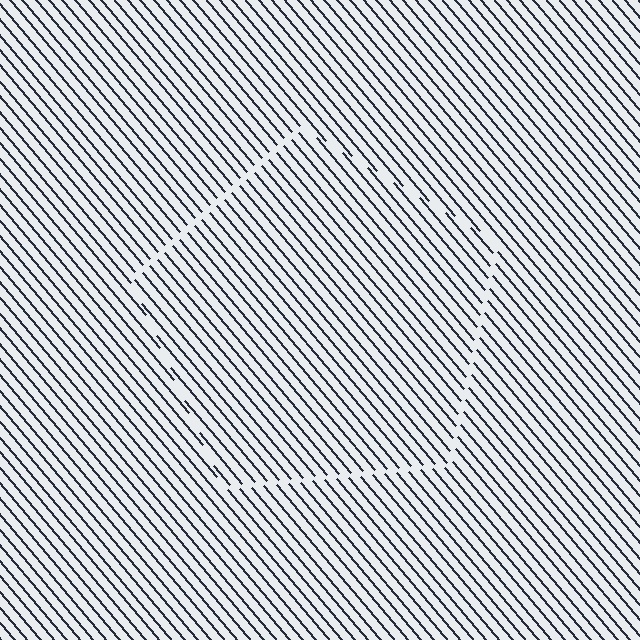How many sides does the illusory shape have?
5 sides — the line-ends trace a pentagon.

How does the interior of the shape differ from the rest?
The interior of the shape contains the same grating, shifted by half a period — the contour is defined by the phase discontinuity where line-ends from the inner and outer gratings abut.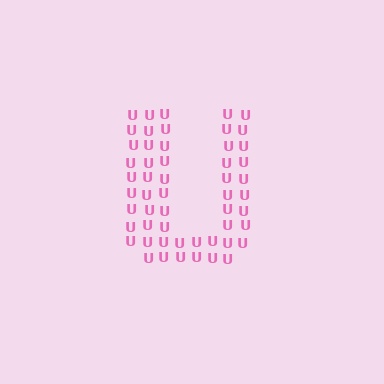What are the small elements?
The small elements are letter U's.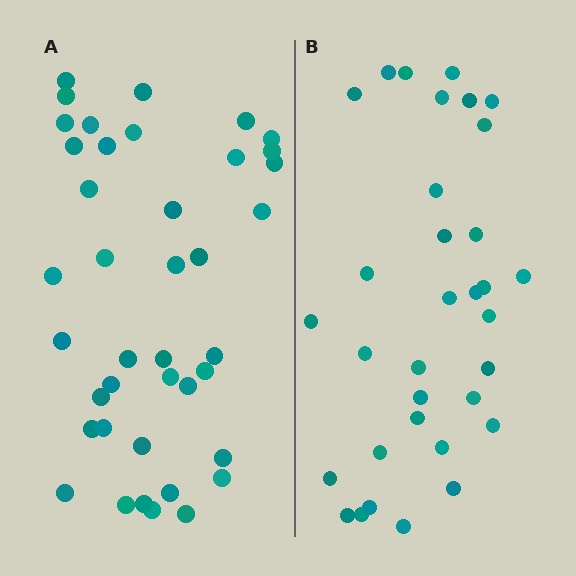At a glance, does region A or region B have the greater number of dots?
Region A (the left region) has more dots.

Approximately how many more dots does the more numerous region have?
Region A has roughly 8 or so more dots than region B.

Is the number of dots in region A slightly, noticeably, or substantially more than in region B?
Region A has only slightly more — the two regions are fairly close. The ratio is roughly 1.2 to 1.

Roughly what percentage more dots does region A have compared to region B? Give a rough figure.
About 20% more.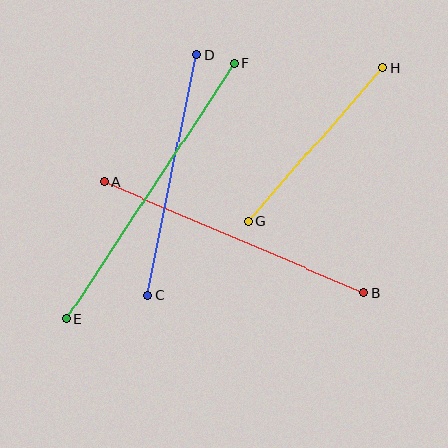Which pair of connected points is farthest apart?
Points E and F are farthest apart.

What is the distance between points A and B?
The distance is approximately 282 pixels.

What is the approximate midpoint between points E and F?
The midpoint is at approximately (150, 191) pixels.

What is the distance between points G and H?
The distance is approximately 205 pixels.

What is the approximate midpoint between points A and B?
The midpoint is at approximately (234, 237) pixels.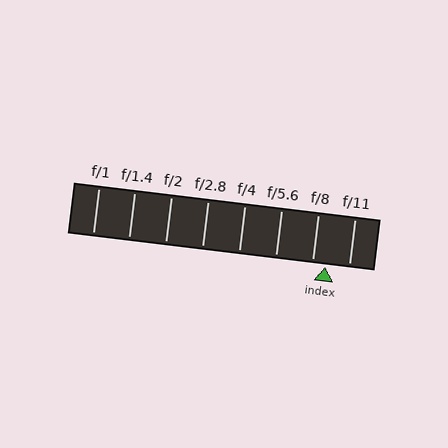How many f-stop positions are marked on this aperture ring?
There are 8 f-stop positions marked.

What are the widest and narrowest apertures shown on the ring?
The widest aperture shown is f/1 and the narrowest is f/11.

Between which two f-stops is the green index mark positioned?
The index mark is between f/8 and f/11.